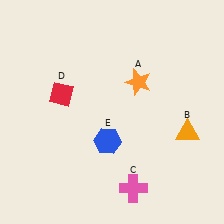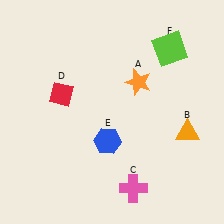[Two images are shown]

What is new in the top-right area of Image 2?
A lime square (F) was added in the top-right area of Image 2.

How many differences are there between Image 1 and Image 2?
There is 1 difference between the two images.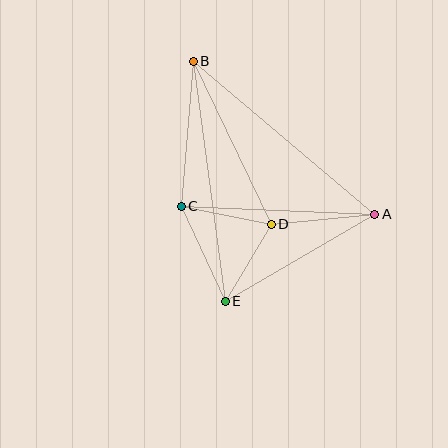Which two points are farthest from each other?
Points B and E are farthest from each other.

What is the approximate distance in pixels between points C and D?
The distance between C and D is approximately 91 pixels.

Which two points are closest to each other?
Points D and E are closest to each other.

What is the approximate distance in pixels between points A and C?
The distance between A and C is approximately 194 pixels.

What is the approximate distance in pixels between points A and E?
The distance between A and E is approximately 173 pixels.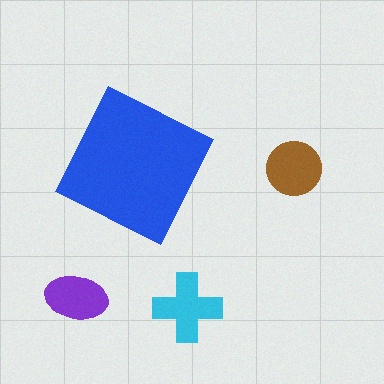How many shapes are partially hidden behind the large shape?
0 shapes are partially hidden.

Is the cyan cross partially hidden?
No, the cyan cross is fully visible.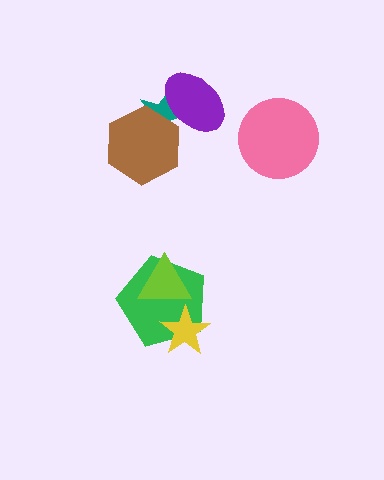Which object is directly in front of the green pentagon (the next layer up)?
The yellow star is directly in front of the green pentagon.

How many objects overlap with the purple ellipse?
2 objects overlap with the purple ellipse.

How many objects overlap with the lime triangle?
2 objects overlap with the lime triangle.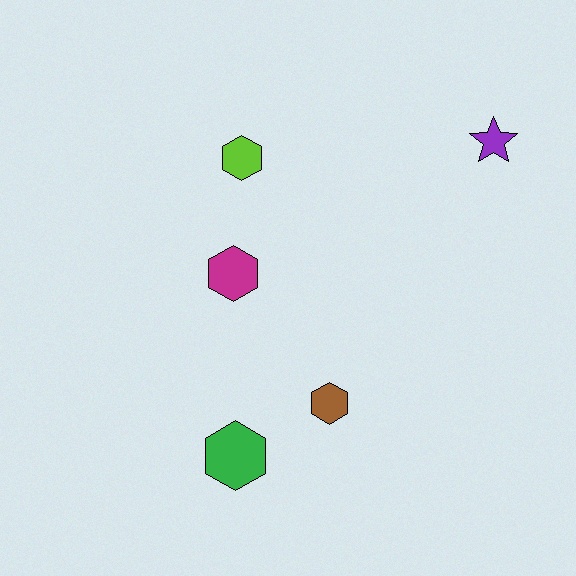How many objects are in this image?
There are 5 objects.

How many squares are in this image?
There are no squares.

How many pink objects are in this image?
There are no pink objects.